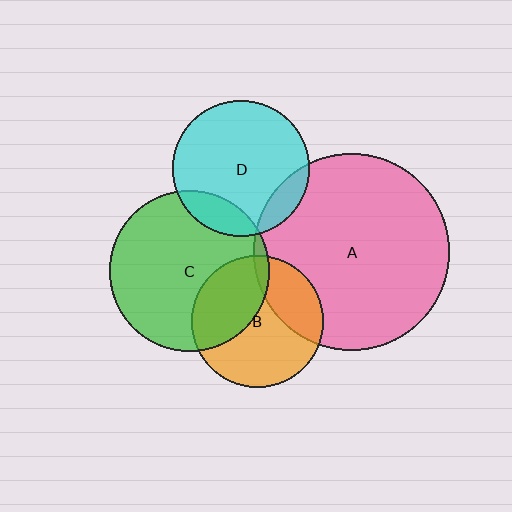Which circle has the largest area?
Circle A (pink).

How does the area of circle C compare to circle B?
Approximately 1.5 times.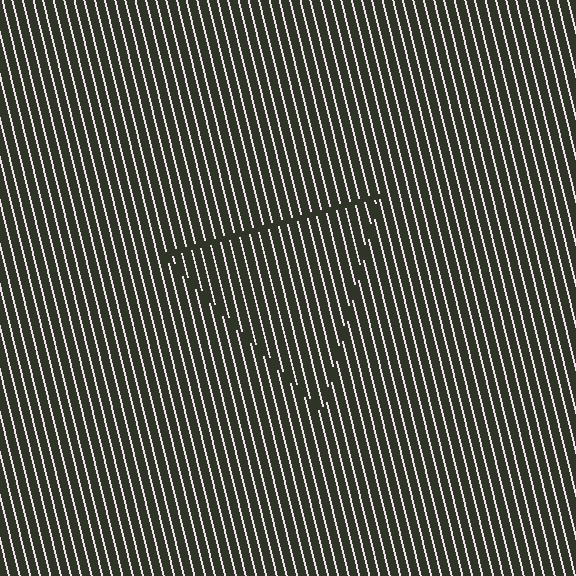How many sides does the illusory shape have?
3 sides — the line-ends trace a triangle.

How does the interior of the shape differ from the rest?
The interior of the shape contains the same grating, shifted by half a period — the contour is defined by the phase discontinuity where line-ends from the inner and outer gratings abut.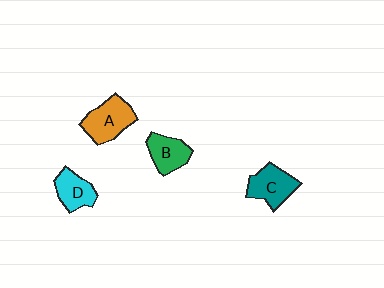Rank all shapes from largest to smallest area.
From largest to smallest: A (orange), C (teal), B (green), D (cyan).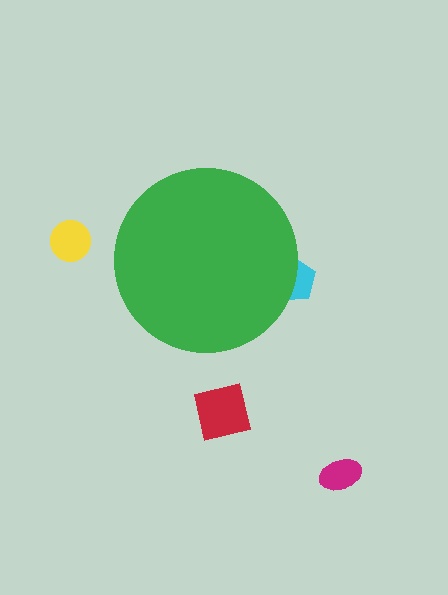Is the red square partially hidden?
No, the red square is fully visible.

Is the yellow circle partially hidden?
No, the yellow circle is fully visible.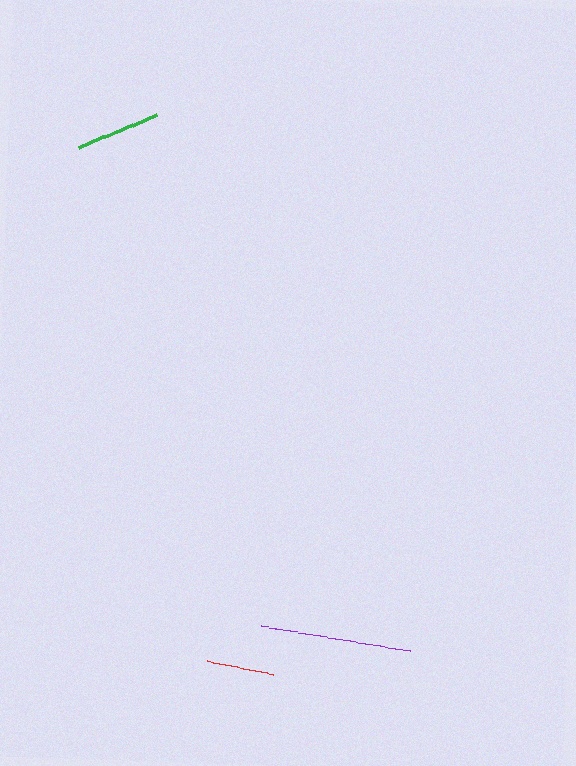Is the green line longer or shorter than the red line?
The green line is longer than the red line.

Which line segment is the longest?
The purple line is the longest at approximately 152 pixels.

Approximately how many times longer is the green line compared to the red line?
The green line is approximately 1.3 times the length of the red line.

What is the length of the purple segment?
The purple segment is approximately 152 pixels long.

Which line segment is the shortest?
The red line is the shortest at approximately 66 pixels.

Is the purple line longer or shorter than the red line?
The purple line is longer than the red line.